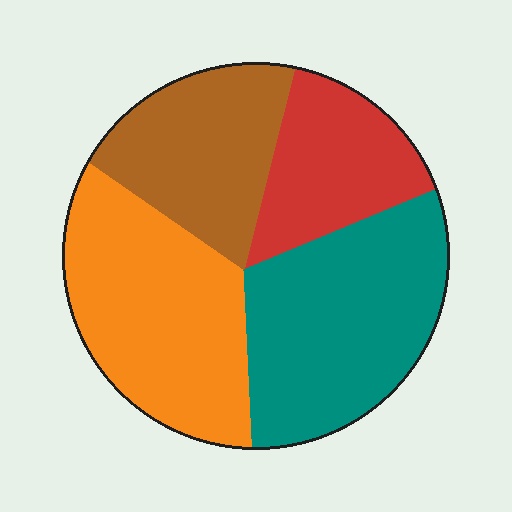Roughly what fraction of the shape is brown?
Brown covers 21% of the shape.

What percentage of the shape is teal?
Teal takes up about one third (1/3) of the shape.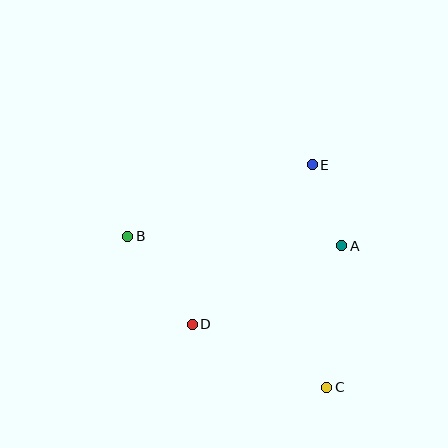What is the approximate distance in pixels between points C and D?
The distance between C and D is approximately 149 pixels.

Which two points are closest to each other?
Points A and E are closest to each other.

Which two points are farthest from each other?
Points B and C are farthest from each other.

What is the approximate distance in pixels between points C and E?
The distance between C and E is approximately 223 pixels.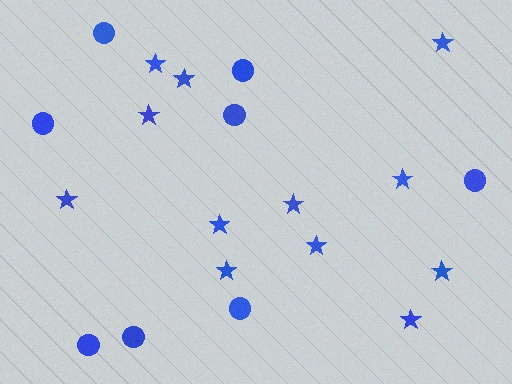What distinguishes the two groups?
There are 2 groups: one group of stars (12) and one group of circles (8).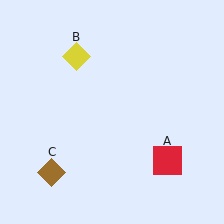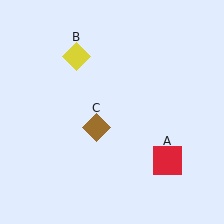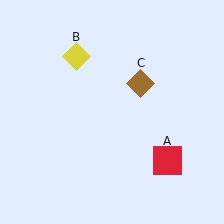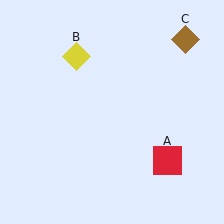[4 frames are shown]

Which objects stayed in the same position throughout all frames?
Red square (object A) and yellow diamond (object B) remained stationary.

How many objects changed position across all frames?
1 object changed position: brown diamond (object C).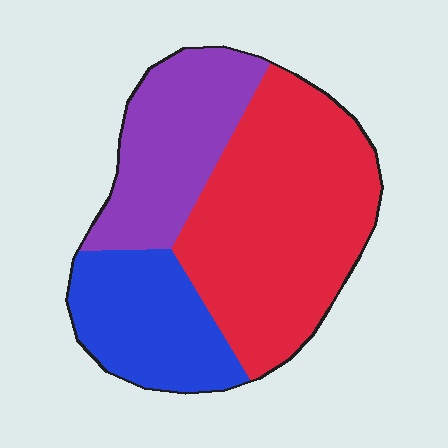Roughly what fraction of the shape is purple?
Purple covers 26% of the shape.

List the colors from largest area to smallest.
From largest to smallest: red, purple, blue.